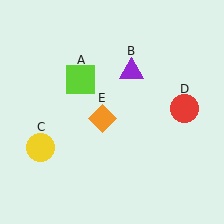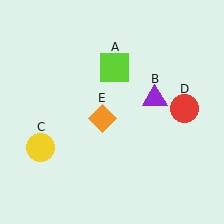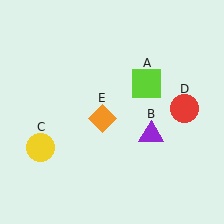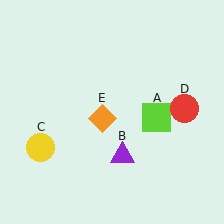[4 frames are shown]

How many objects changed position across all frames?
2 objects changed position: lime square (object A), purple triangle (object B).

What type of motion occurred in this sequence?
The lime square (object A), purple triangle (object B) rotated clockwise around the center of the scene.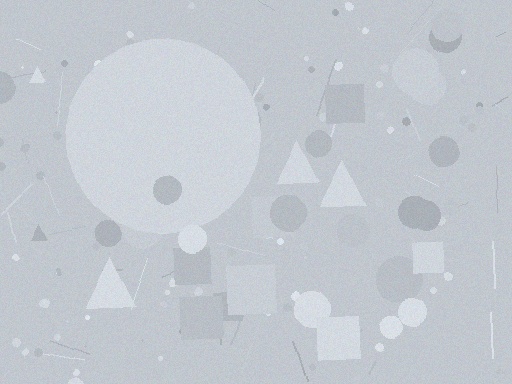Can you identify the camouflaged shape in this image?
The camouflaged shape is a circle.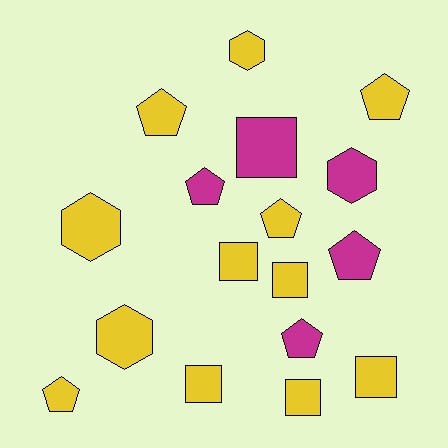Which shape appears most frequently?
Pentagon, with 7 objects.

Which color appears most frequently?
Yellow, with 12 objects.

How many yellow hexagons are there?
There are 3 yellow hexagons.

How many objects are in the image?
There are 17 objects.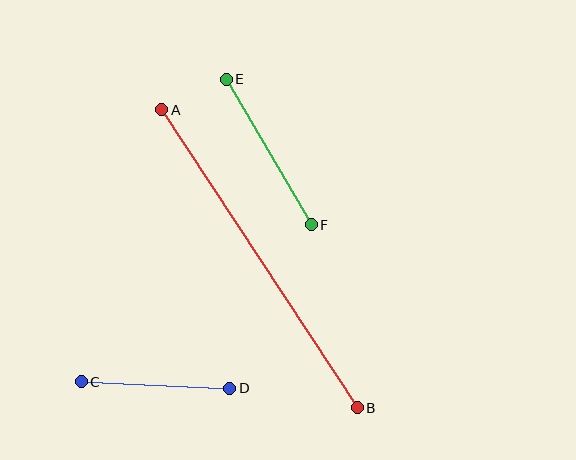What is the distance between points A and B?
The distance is approximately 356 pixels.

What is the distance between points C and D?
The distance is approximately 148 pixels.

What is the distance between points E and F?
The distance is approximately 168 pixels.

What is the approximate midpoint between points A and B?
The midpoint is at approximately (260, 259) pixels.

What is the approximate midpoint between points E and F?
The midpoint is at approximately (269, 152) pixels.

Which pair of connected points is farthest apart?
Points A and B are farthest apart.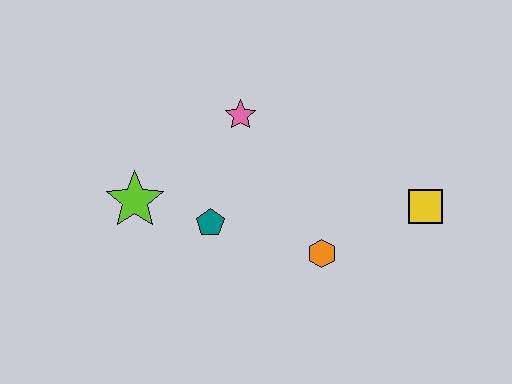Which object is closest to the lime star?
The teal pentagon is closest to the lime star.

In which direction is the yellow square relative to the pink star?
The yellow square is to the right of the pink star.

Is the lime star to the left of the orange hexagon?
Yes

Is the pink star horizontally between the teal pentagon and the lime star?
No